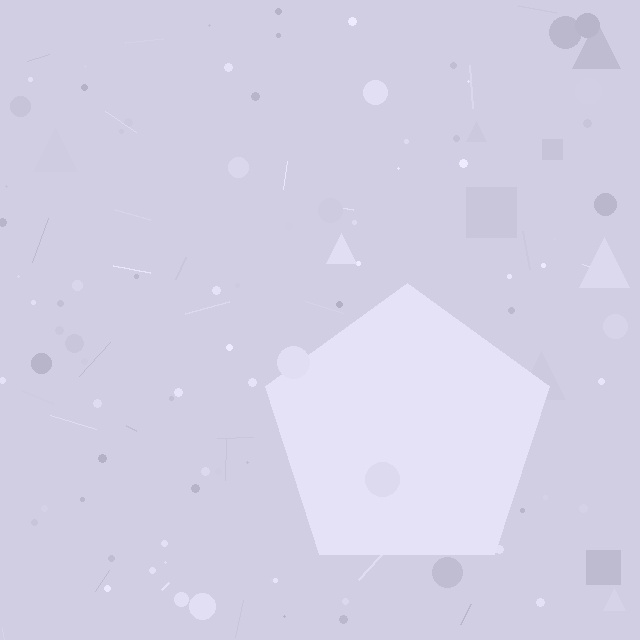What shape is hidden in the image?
A pentagon is hidden in the image.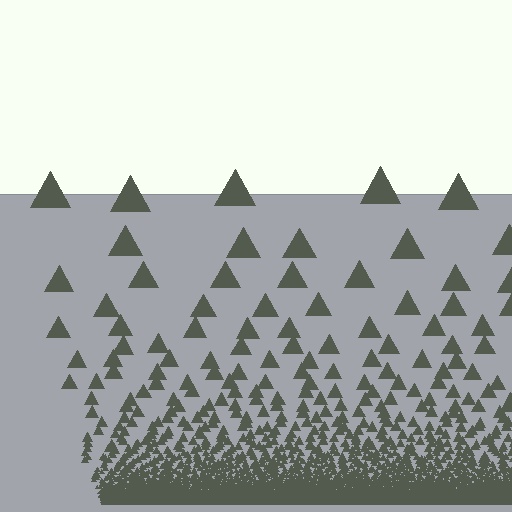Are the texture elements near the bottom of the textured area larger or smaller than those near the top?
Smaller. The gradient is inverted — elements near the bottom are smaller and denser.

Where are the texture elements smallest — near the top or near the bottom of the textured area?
Near the bottom.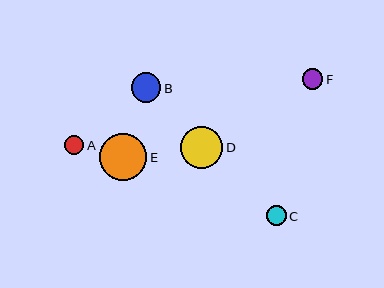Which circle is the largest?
Circle E is the largest with a size of approximately 47 pixels.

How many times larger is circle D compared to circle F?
Circle D is approximately 2.0 times the size of circle F.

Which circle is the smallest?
Circle A is the smallest with a size of approximately 19 pixels.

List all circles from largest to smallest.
From largest to smallest: E, D, B, F, C, A.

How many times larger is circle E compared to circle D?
Circle E is approximately 1.1 times the size of circle D.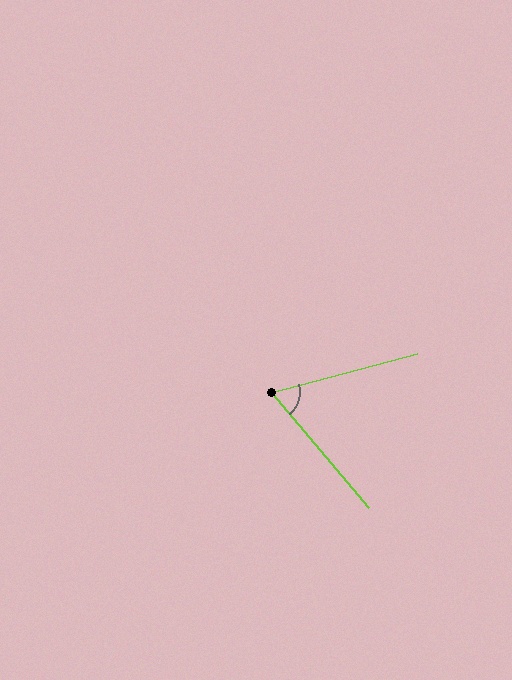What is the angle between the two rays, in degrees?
Approximately 65 degrees.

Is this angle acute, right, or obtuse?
It is acute.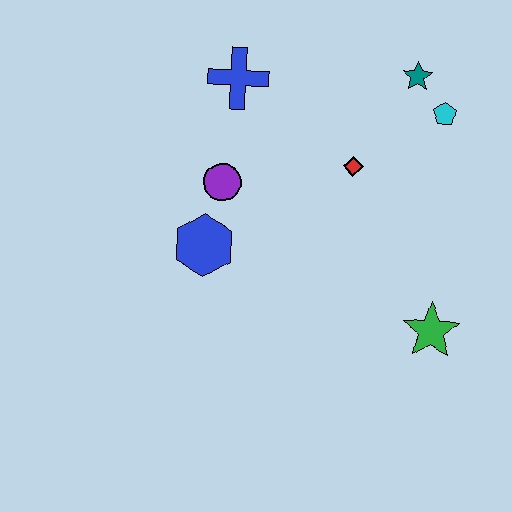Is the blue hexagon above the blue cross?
No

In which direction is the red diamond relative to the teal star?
The red diamond is below the teal star.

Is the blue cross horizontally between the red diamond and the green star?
No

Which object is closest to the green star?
The red diamond is closest to the green star.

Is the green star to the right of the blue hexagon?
Yes